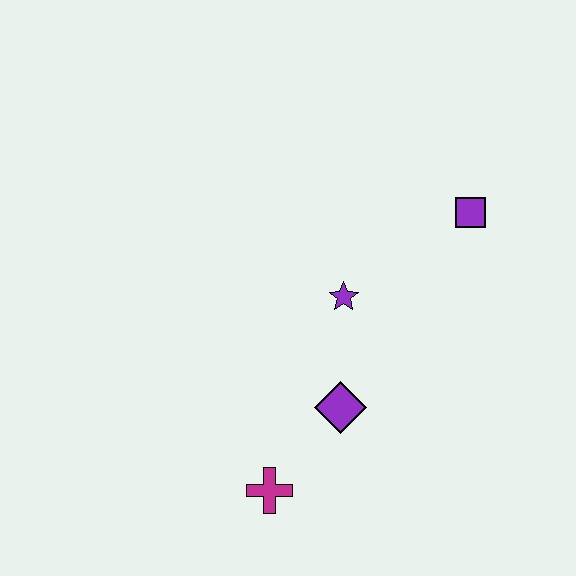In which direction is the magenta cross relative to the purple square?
The magenta cross is below the purple square.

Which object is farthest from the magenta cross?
The purple square is farthest from the magenta cross.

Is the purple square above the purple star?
Yes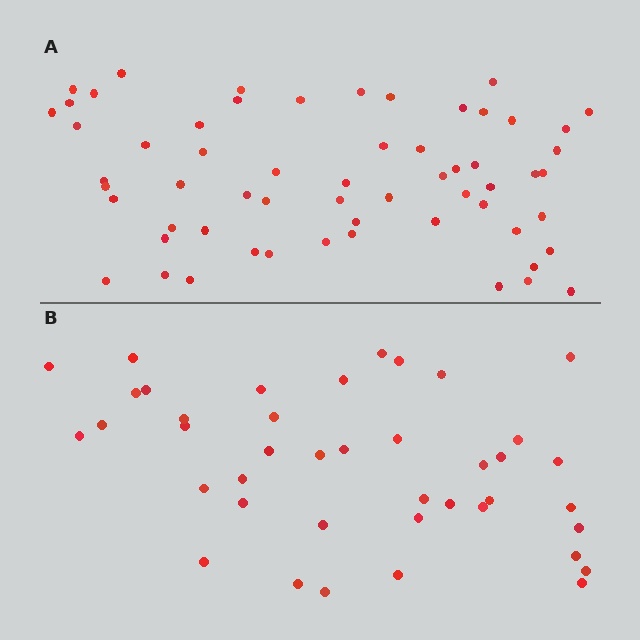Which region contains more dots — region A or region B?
Region A (the top region) has more dots.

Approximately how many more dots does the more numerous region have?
Region A has approximately 20 more dots than region B.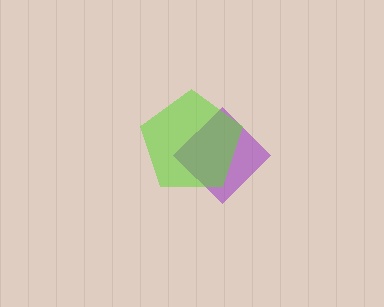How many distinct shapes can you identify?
There are 2 distinct shapes: a purple diamond, a lime pentagon.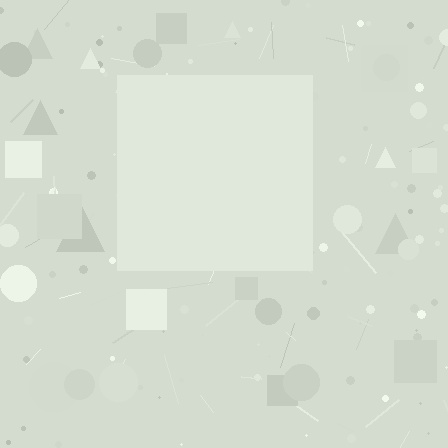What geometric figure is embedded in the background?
A square is embedded in the background.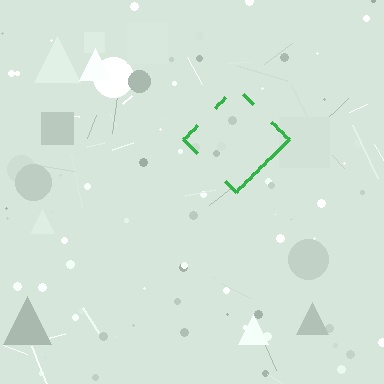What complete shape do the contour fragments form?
The contour fragments form a diamond.